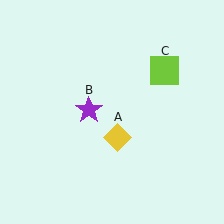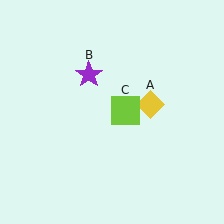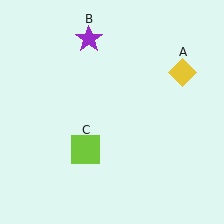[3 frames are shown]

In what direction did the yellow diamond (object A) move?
The yellow diamond (object A) moved up and to the right.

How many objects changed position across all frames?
3 objects changed position: yellow diamond (object A), purple star (object B), lime square (object C).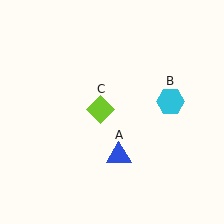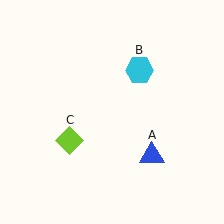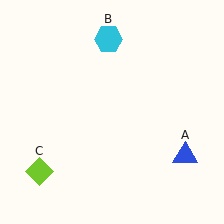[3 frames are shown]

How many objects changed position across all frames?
3 objects changed position: blue triangle (object A), cyan hexagon (object B), lime diamond (object C).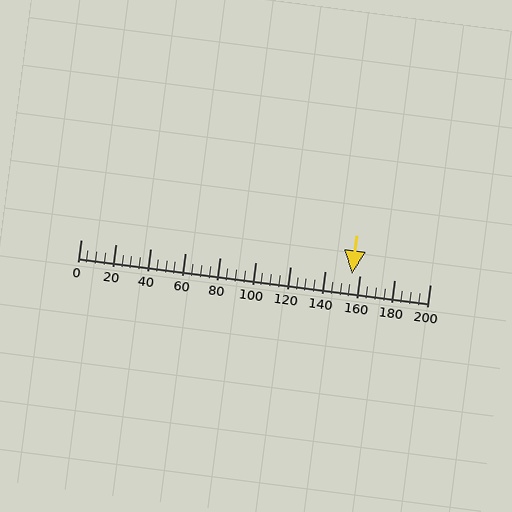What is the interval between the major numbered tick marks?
The major tick marks are spaced 20 units apart.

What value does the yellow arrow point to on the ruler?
The yellow arrow points to approximately 155.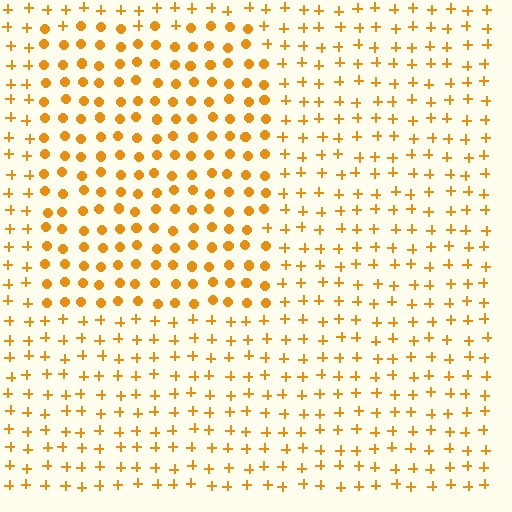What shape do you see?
I see a rectangle.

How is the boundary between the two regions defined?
The boundary is defined by a change in element shape: circles inside vs. plus signs outside. All elements share the same color and spacing.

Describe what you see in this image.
The image is filled with small orange elements arranged in a uniform grid. A rectangle-shaped region contains circles, while the surrounding area contains plus signs. The boundary is defined purely by the change in element shape.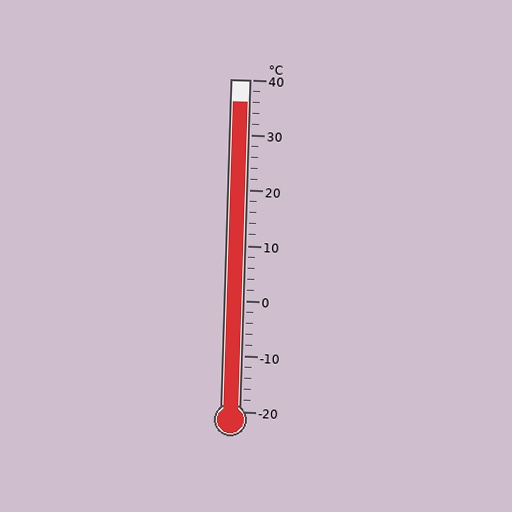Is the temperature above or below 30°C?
The temperature is above 30°C.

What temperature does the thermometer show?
The thermometer shows approximately 36°C.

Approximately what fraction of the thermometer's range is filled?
The thermometer is filled to approximately 95% of its range.